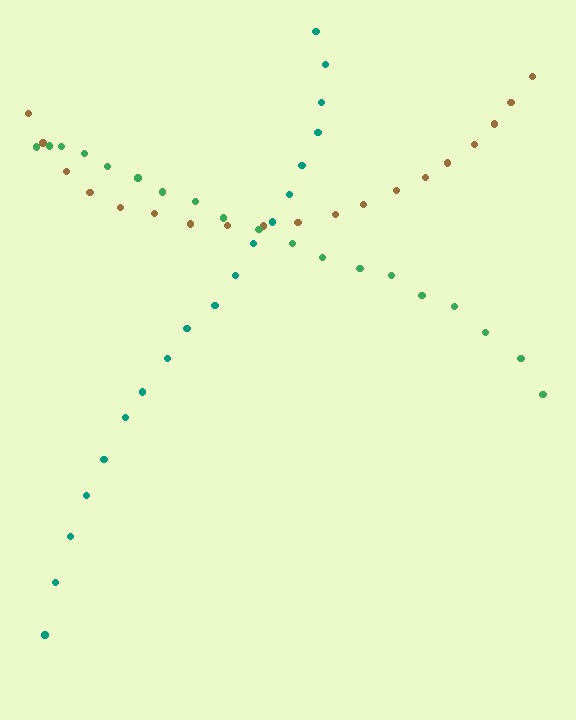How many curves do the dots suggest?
There are 3 distinct paths.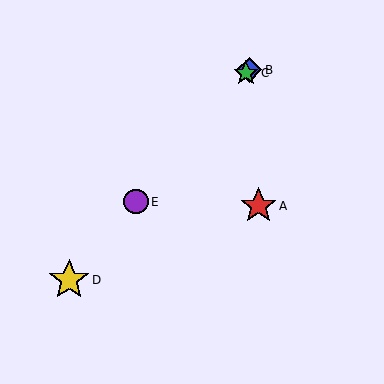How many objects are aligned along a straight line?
4 objects (B, C, D, E) are aligned along a straight line.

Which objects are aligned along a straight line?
Objects B, C, D, E are aligned along a straight line.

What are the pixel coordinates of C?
Object C is at (246, 73).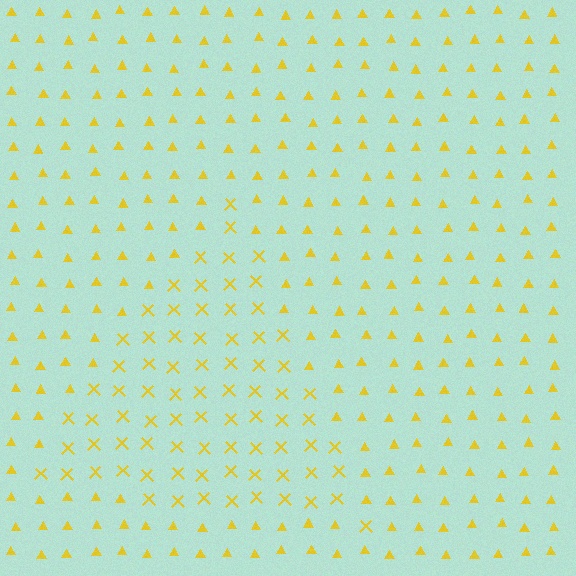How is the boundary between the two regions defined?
The boundary is defined by a change in element shape: X marks inside vs. triangles outside. All elements share the same color and spacing.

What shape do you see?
I see a triangle.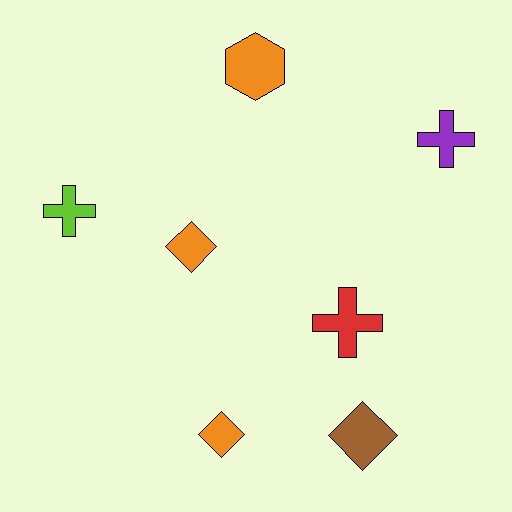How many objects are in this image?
There are 7 objects.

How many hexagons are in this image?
There is 1 hexagon.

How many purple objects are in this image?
There is 1 purple object.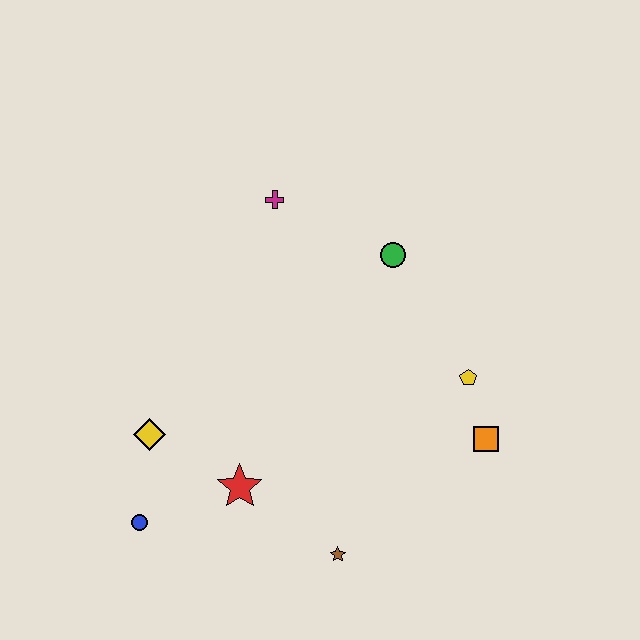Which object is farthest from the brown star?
The magenta cross is farthest from the brown star.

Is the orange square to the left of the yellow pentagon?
No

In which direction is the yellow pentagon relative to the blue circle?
The yellow pentagon is to the right of the blue circle.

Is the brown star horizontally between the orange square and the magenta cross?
Yes